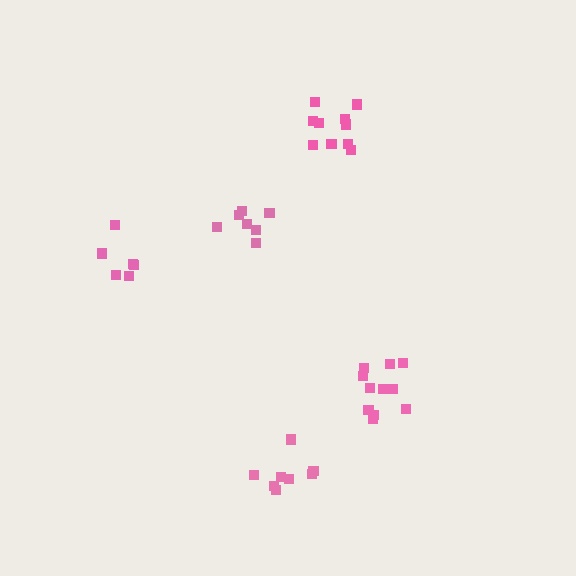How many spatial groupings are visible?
There are 5 spatial groupings.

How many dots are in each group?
Group 1: 6 dots, Group 2: 11 dots, Group 3: 7 dots, Group 4: 10 dots, Group 5: 8 dots (42 total).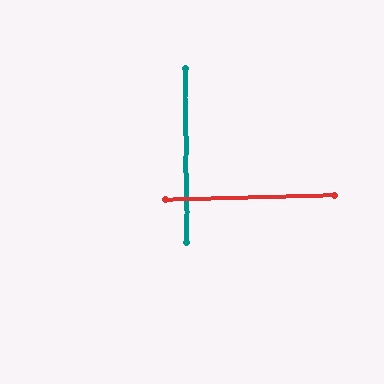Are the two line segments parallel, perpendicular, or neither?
Perpendicular — they meet at approximately 90°.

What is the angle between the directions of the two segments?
Approximately 90 degrees.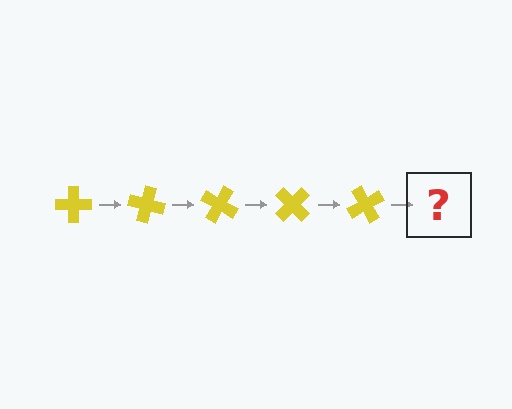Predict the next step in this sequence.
The next step is a yellow cross rotated 75 degrees.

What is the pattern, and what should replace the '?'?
The pattern is that the cross rotates 15 degrees each step. The '?' should be a yellow cross rotated 75 degrees.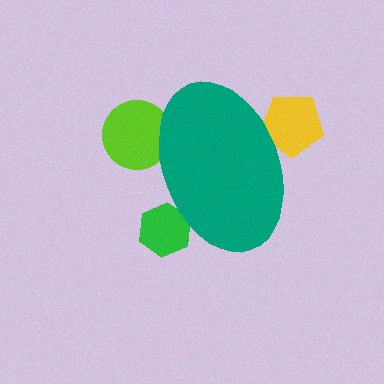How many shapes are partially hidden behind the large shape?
3 shapes are partially hidden.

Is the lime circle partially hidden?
Yes, the lime circle is partially hidden behind the teal ellipse.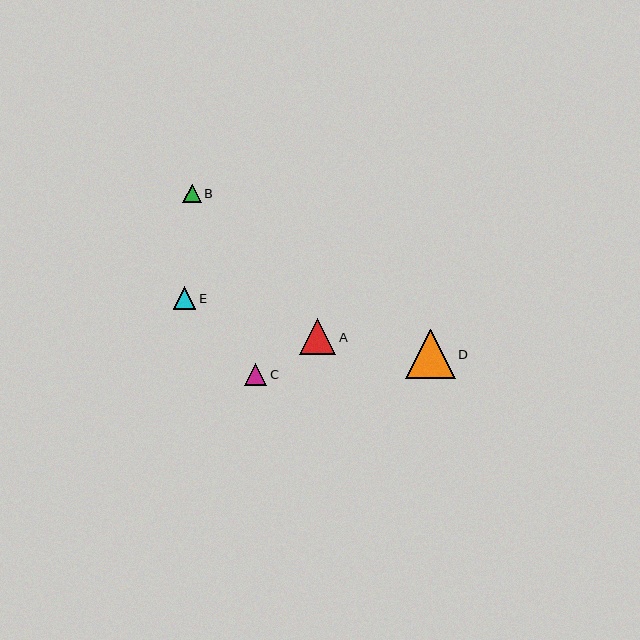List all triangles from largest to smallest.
From largest to smallest: D, A, E, C, B.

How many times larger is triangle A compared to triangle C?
Triangle A is approximately 1.6 times the size of triangle C.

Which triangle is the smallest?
Triangle B is the smallest with a size of approximately 18 pixels.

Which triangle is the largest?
Triangle D is the largest with a size of approximately 49 pixels.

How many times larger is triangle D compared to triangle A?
Triangle D is approximately 1.4 times the size of triangle A.